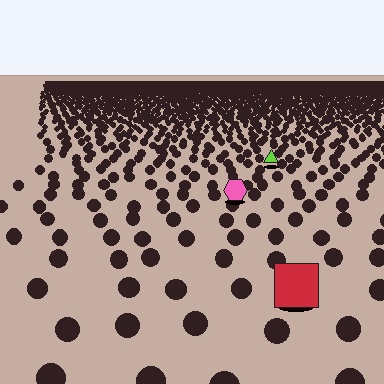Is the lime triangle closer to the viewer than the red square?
No. The red square is closer — you can tell from the texture gradient: the ground texture is coarser near it.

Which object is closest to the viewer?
The red square is closest. The texture marks near it are larger and more spread out.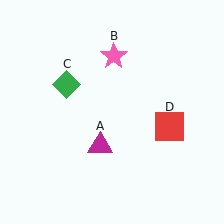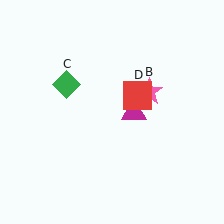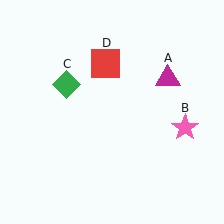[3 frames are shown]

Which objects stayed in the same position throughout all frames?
Green diamond (object C) remained stationary.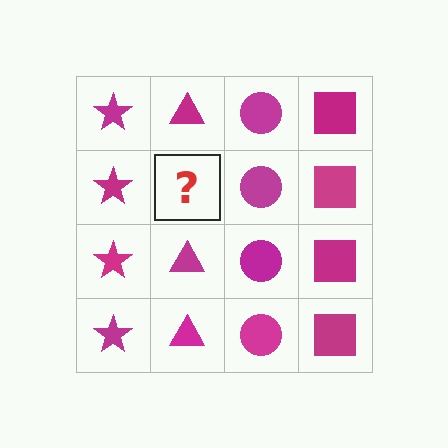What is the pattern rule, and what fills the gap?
The rule is that each column has a consistent shape. The gap should be filled with a magenta triangle.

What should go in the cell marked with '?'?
The missing cell should contain a magenta triangle.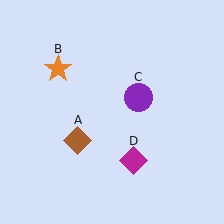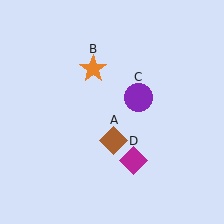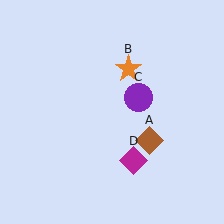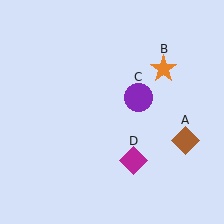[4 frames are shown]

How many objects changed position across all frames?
2 objects changed position: brown diamond (object A), orange star (object B).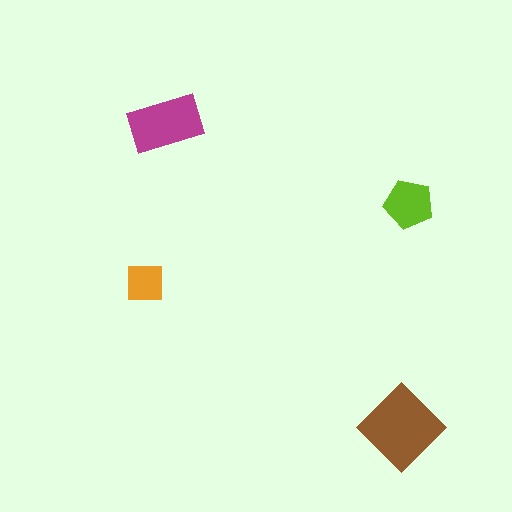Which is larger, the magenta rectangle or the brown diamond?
The brown diamond.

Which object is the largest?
The brown diamond.